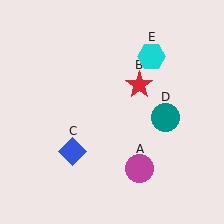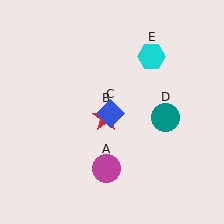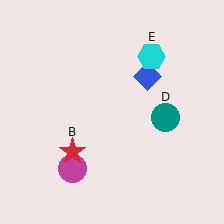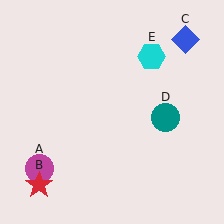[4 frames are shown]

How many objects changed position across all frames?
3 objects changed position: magenta circle (object A), red star (object B), blue diamond (object C).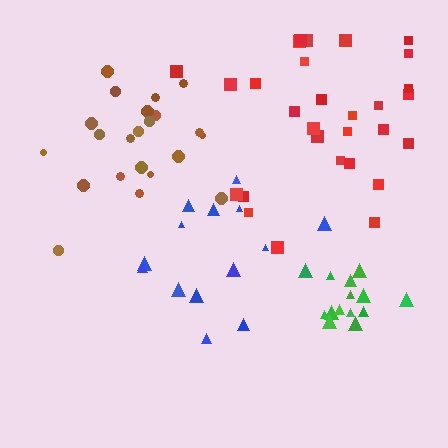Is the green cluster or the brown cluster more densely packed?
Green.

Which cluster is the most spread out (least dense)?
Red.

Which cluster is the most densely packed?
Green.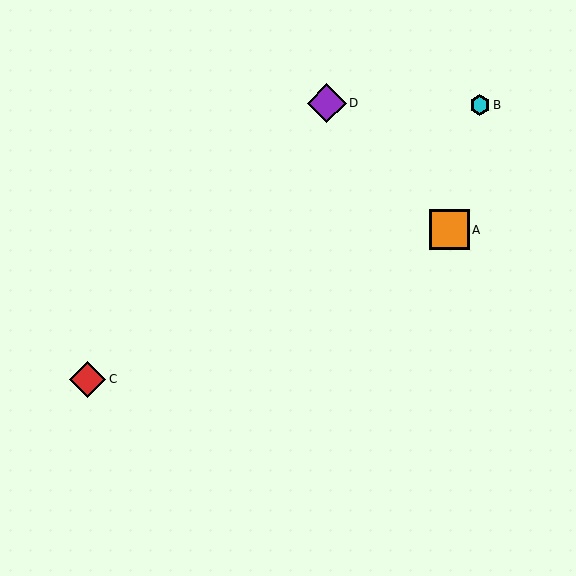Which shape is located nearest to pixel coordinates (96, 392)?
The red diamond (labeled C) at (88, 379) is nearest to that location.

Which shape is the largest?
The orange square (labeled A) is the largest.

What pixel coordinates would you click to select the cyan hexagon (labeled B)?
Click at (480, 105) to select the cyan hexagon B.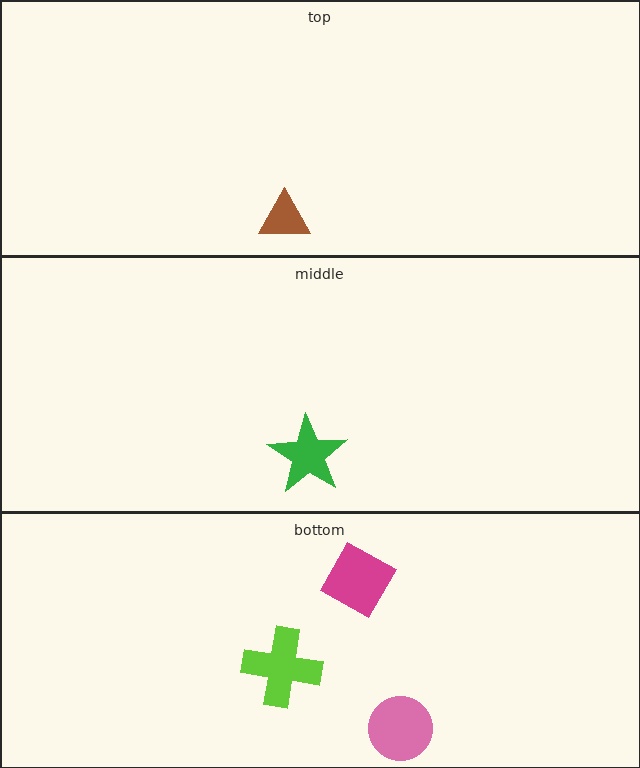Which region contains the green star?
The middle region.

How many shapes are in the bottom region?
3.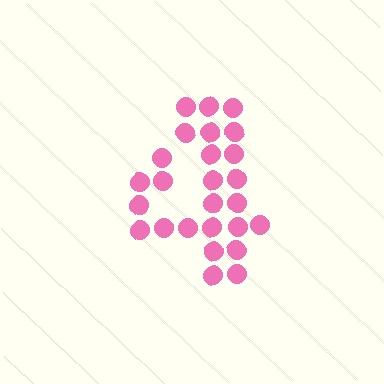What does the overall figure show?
The overall figure shows the digit 4.